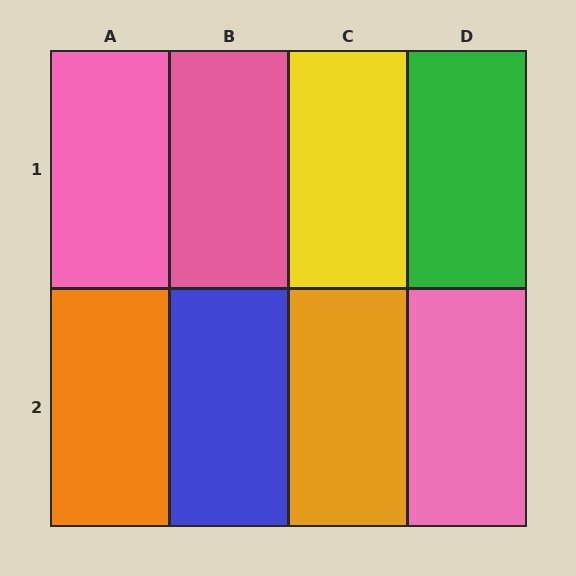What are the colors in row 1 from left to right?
Pink, pink, yellow, green.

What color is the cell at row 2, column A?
Orange.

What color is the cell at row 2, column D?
Pink.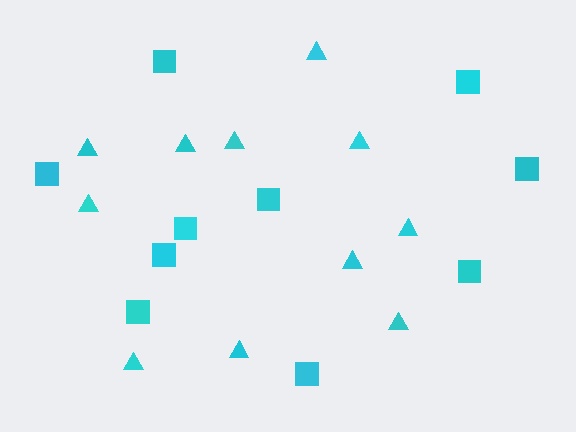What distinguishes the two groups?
There are 2 groups: one group of triangles (11) and one group of squares (10).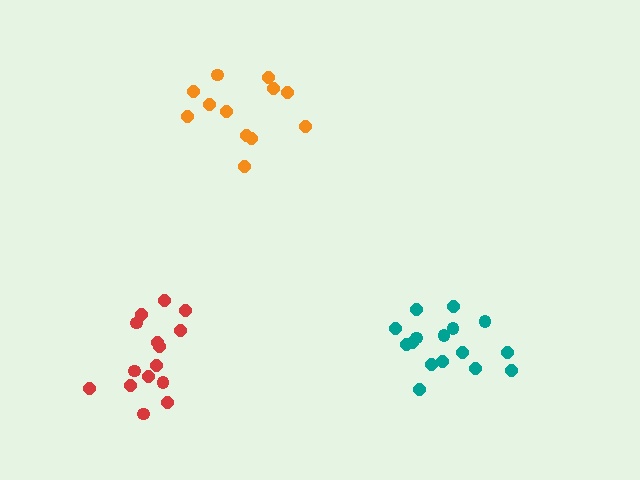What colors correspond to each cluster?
The clusters are colored: teal, red, orange.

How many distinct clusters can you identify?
There are 3 distinct clusters.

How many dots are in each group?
Group 1: 16 dots, Group 2: 15 dots, Group 3: 12 dots (43 total).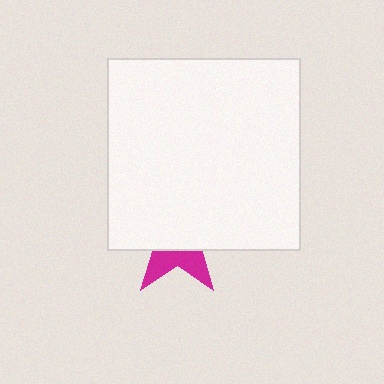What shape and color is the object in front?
The object in front is a white square.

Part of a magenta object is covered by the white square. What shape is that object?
It is a star.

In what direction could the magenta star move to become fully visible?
The magenta star could move down. That would shift it out from behind the white square entirely.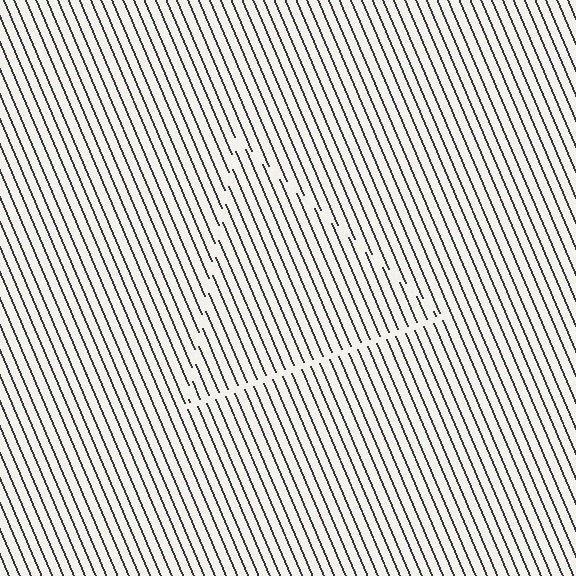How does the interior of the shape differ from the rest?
The interior of the shape contains the same grating, shifted by half a period — the contour is defined by the phase discontinuity where line-ends from the inner and outer gratings abut.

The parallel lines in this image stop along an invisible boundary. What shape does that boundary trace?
An illusory triangle. The interior of the shape contains the same grating, shifted by half a period — the contour is defined by the phase discontinuity where line-ends from the inner and outer gratings abut.